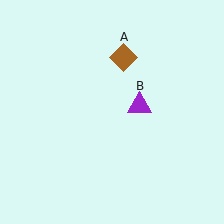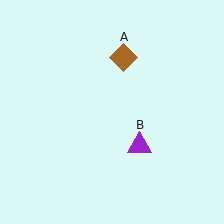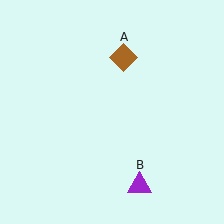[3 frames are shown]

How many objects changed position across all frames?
1 object changed position: purple triangle (object B).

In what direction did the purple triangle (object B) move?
The purple triangle (object B) moved down.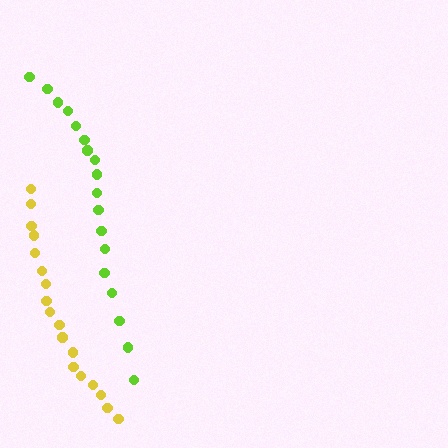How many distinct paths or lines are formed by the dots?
There are 2 distinct paths.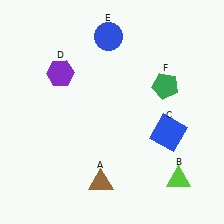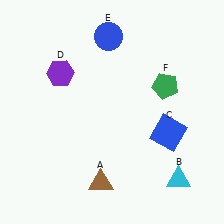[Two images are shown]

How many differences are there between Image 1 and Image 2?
There is 1 difference between the two images.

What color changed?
The triangle (B) changed from lime in Image 1 to cyan in Image 2.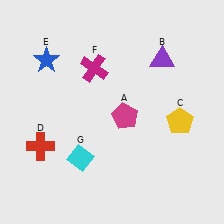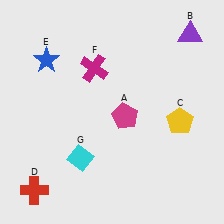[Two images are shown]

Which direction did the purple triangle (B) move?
The purple triangle (B) moved right.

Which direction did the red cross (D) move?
The red cross (D) moved down.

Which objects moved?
The objects that moved are: the purple triangle (B), the red cross (D).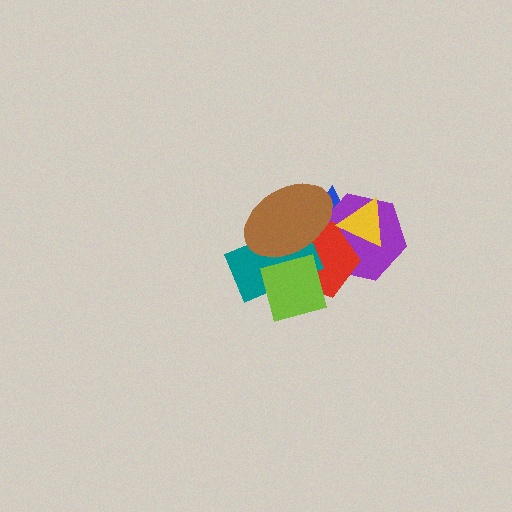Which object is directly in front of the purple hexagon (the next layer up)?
The red pentagon is directly in front of the purple hexagon.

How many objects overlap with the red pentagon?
6 objects overlap with the red pentagon.